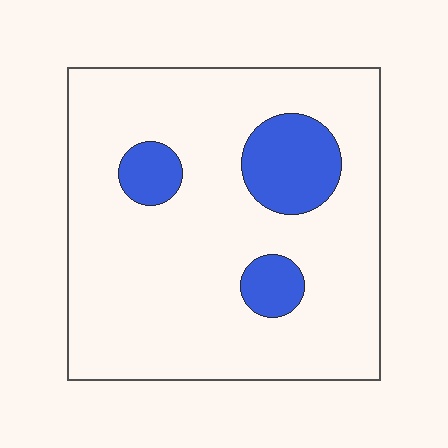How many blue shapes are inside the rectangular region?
3.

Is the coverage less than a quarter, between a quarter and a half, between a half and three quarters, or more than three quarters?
Less than a quarter.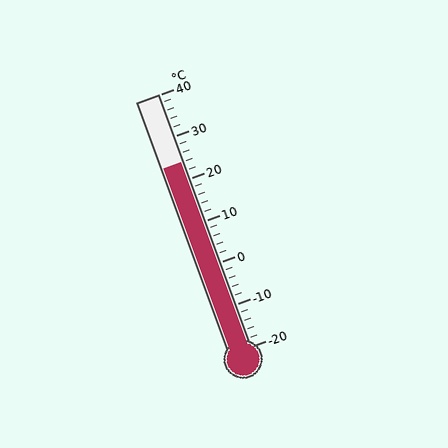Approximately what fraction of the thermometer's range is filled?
The thermometer is filled to approximately 75% of its range.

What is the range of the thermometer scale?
The thermometer scale ranges from -20°C to 40°C.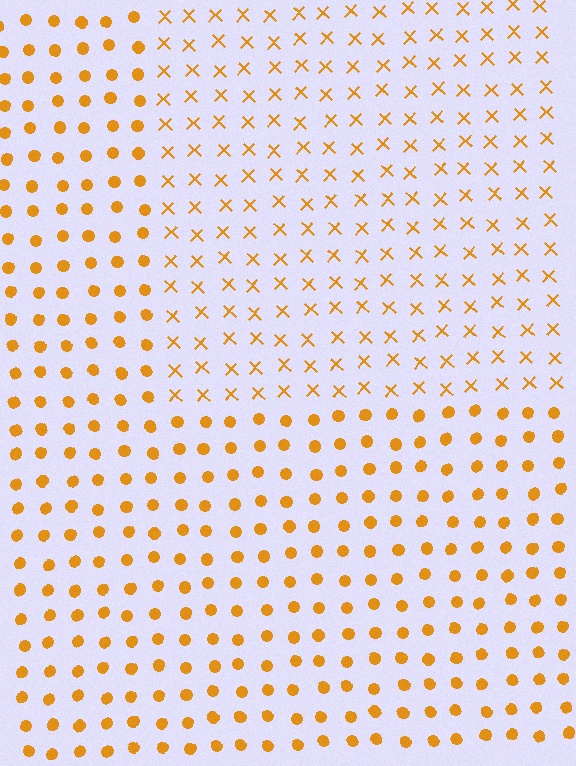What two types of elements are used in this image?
The image uses X marks inside the rectangle region and circles outside it.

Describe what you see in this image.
The image is filled with small orange elements arranged in a uniform grid. A rectangle-shaped region contains X marks, while the surrounding area contains circles. The boundary is defined purely by the change in element shape.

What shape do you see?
I see a rectangle.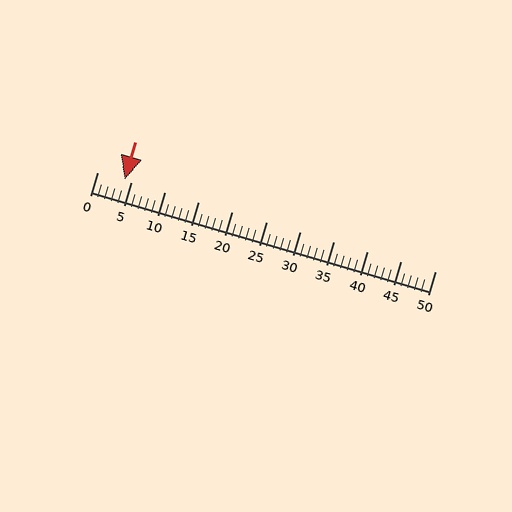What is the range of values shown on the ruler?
The ruler shows values from 0 to 50.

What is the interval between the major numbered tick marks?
The major tick marks are spaced 5 units apart.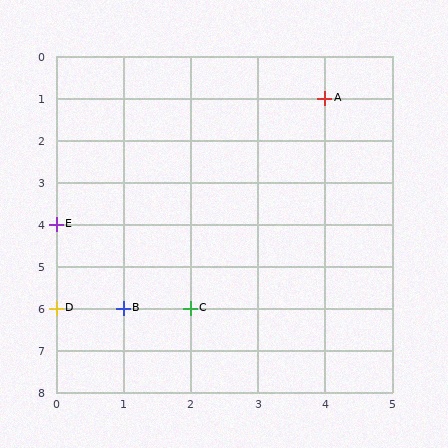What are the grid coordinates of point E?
Point E is at grid coordinates (0, 4).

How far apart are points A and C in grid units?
Points A and C are 2 columns and 5 rows apart (about 5.4 grid units diagonally).